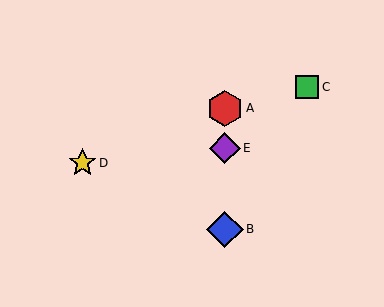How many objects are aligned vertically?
3 objects (A, B, E) are aligned vertically.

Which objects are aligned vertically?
Objects A, B, E are aligned vertically.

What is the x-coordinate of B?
Object B is at x≈225.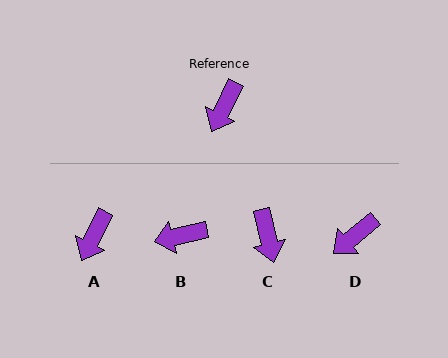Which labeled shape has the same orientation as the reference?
A.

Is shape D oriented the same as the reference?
No, it is off by about 24 degrees.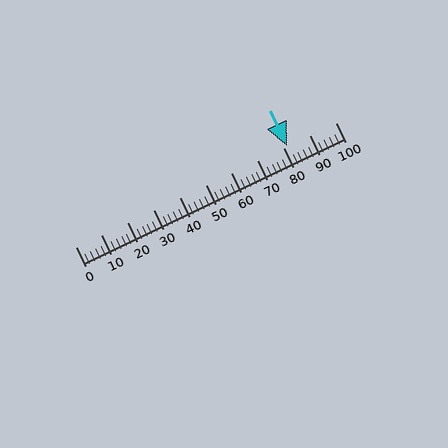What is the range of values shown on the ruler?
The ruler shows values from 0 to 100.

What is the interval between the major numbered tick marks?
The major tick marks are spaced 10 units apart.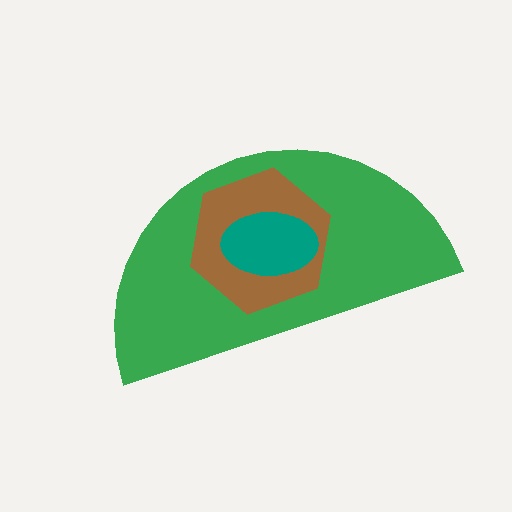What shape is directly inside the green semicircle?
The brown hexagon.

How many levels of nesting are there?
3.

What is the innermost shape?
The teal ellipse.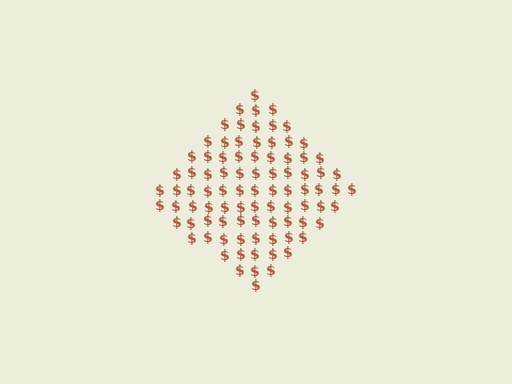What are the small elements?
The small elements are dollar signs.